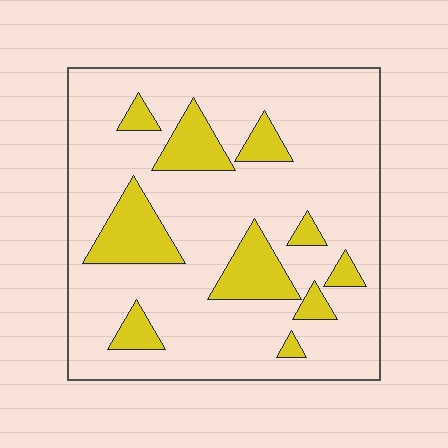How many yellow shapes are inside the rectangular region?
10.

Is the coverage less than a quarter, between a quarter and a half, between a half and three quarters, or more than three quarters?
Less than a quarter.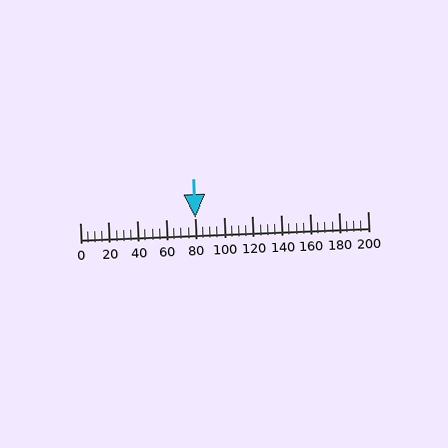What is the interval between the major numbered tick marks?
The major tick marks are spaced 20 units apart.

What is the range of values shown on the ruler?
The ruler shows values from 0 to 200.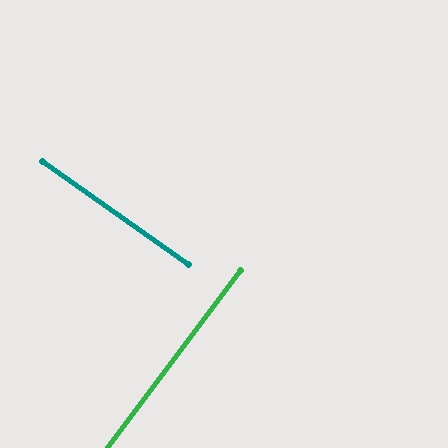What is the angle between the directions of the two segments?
Approximately 88 degrees.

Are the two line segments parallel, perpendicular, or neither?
Perpendicular — they meet at approximately 88°.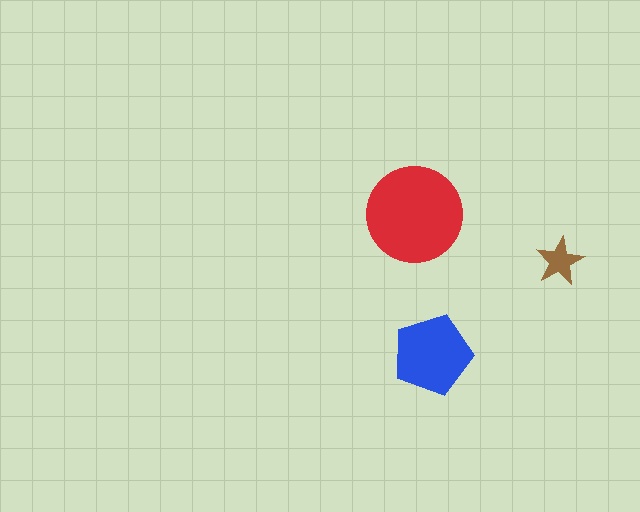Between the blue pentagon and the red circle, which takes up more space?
The red circle.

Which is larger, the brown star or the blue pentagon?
The blue pentagon.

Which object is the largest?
The red circle.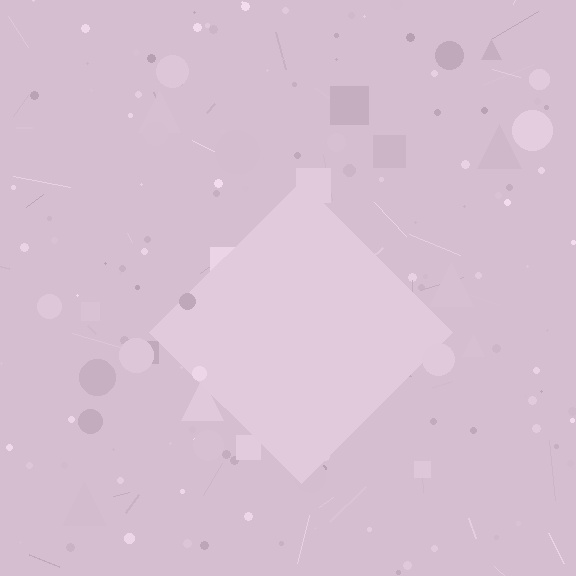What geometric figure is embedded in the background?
A diamond is embedded in the background.